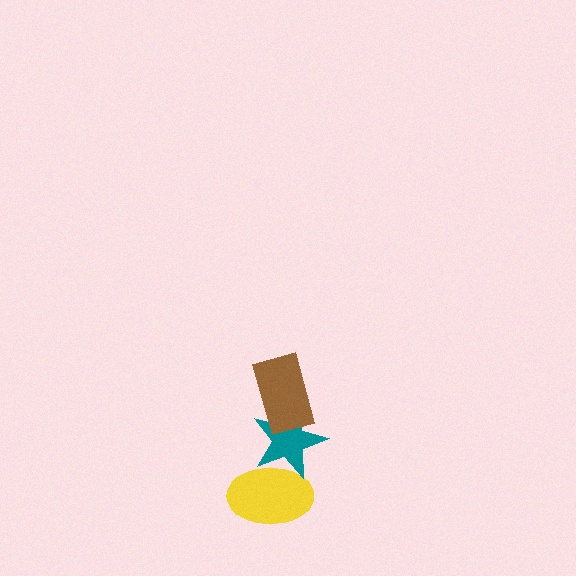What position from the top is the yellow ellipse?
The yellow ellipse is 3rd from the top.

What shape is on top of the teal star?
The brown rectangle is on top of the teal star.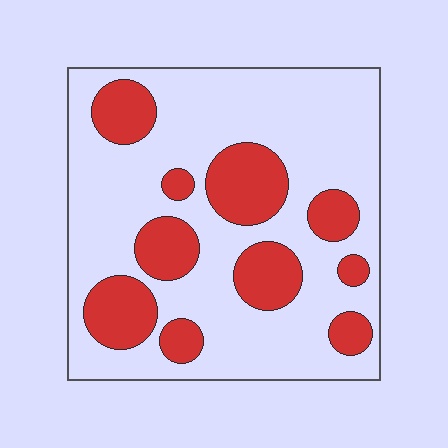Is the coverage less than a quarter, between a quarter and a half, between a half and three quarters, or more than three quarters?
Between a quarter and a half.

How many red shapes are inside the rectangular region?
10.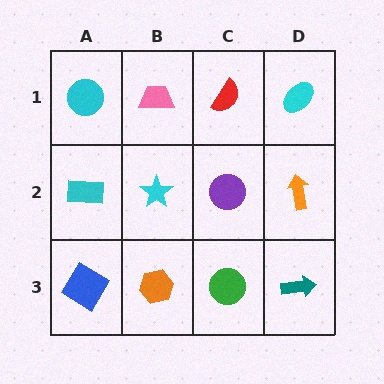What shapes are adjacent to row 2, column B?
A pink trapezoid (row 1, column B), an orange hexagon (row 3, column B), a cyan rectangle (row 2, column A), a purple circle (row 2, column C).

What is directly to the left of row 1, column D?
A red semicircle.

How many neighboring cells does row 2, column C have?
4.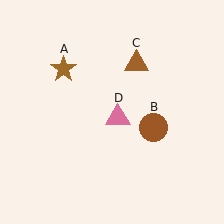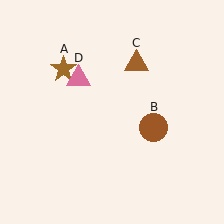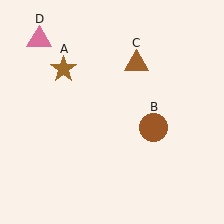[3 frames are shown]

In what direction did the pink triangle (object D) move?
The pink triangle (object D) moved up and to the left.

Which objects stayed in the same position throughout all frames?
Brown star (object A) and brown circle (object B) and brown triangle (object C) remained stationary.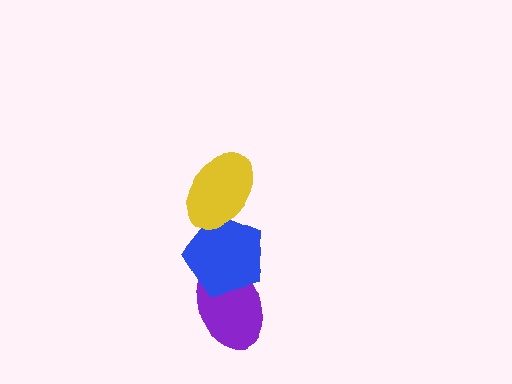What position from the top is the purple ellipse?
The purple ellipse is 3rd from the top.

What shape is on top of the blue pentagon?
The yellow ellipse is on top of the blue pentagon.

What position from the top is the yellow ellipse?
The yellow ellipse is 1st from the top.